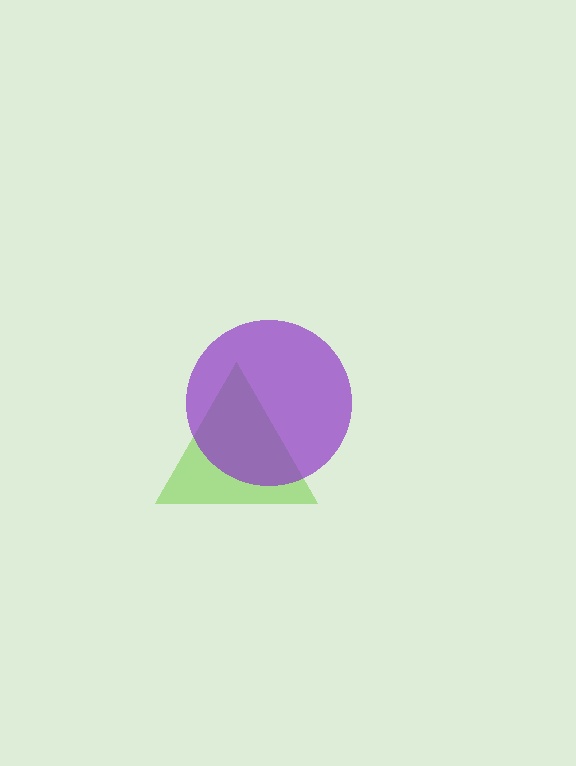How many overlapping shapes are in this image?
There are 2 overlapping shapes in the image.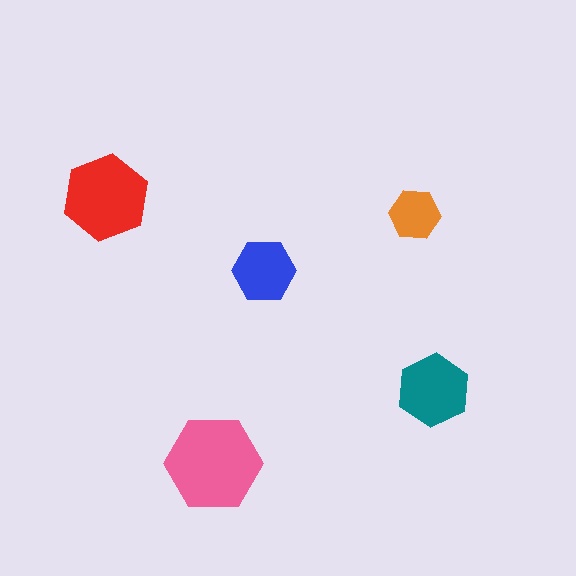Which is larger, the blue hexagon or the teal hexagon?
The teal one.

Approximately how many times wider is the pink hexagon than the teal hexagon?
About 1.5 times wider.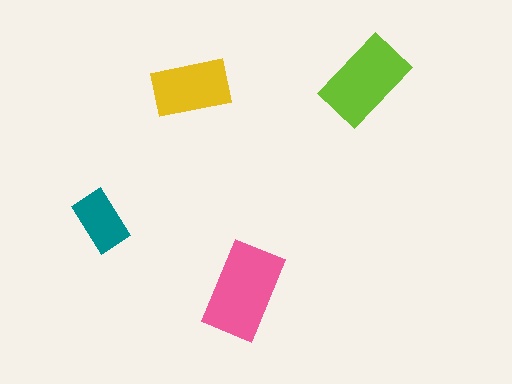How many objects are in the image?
There are 4 objects in the image.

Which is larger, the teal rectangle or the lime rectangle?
The lime one.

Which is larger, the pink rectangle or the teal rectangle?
The pink one.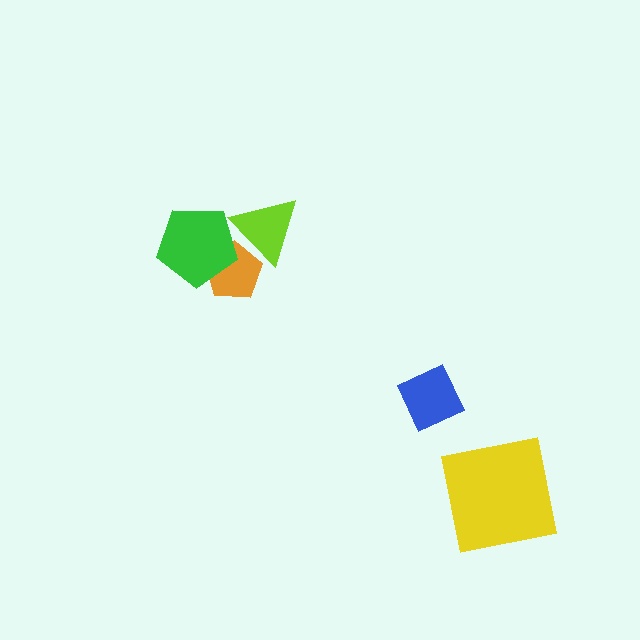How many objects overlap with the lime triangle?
2 objects overlap with the lime triangle.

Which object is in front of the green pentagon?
The lime triangle is in front of the green pentagon.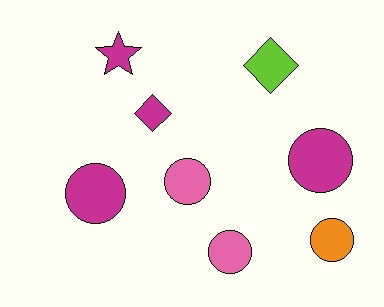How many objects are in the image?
There are 8 objects.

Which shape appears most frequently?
Circle, with 5 objects.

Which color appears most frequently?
Magenta, with 4 objects.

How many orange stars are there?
There are no orange stars.